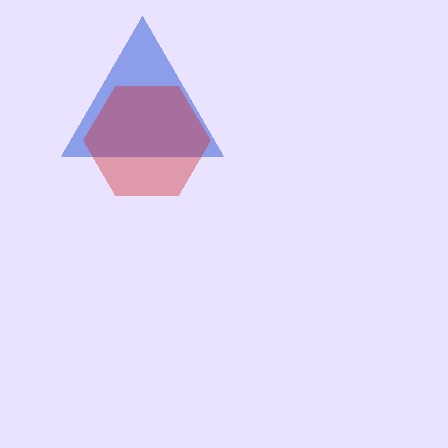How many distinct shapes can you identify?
There are 2 distinct shapes: a blue triangle, a red hexagon.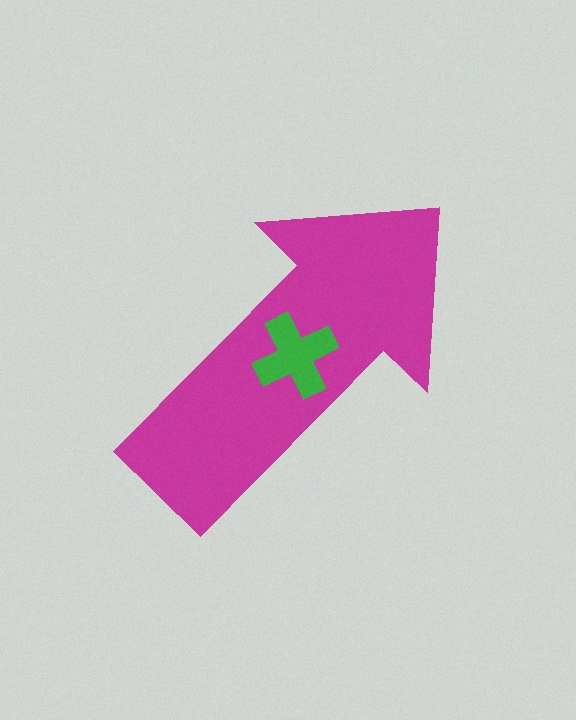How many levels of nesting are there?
2.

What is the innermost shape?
The green cross.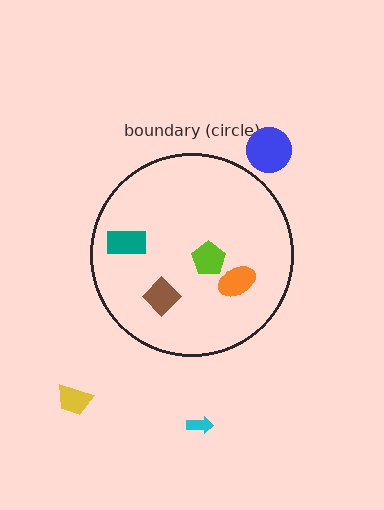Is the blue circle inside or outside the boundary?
Outside.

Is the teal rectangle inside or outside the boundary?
Inside.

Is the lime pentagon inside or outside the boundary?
Inside.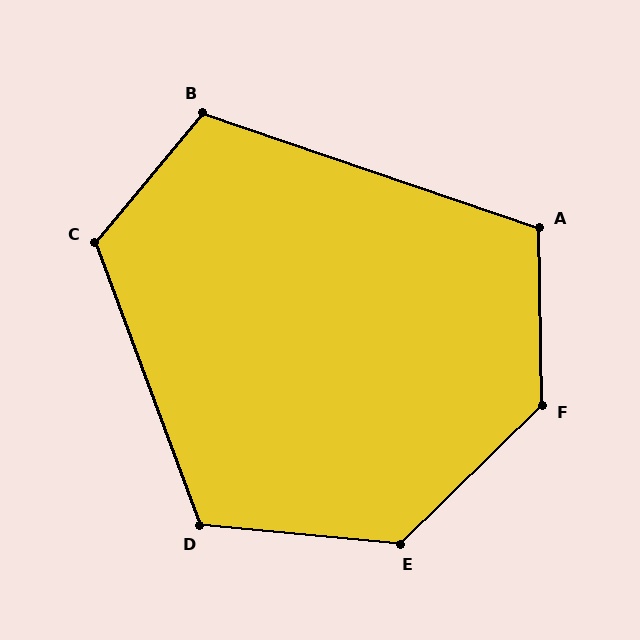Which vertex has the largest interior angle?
F, at approximately 133 degrees.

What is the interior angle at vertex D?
Approximately 116 degrees (obtuse).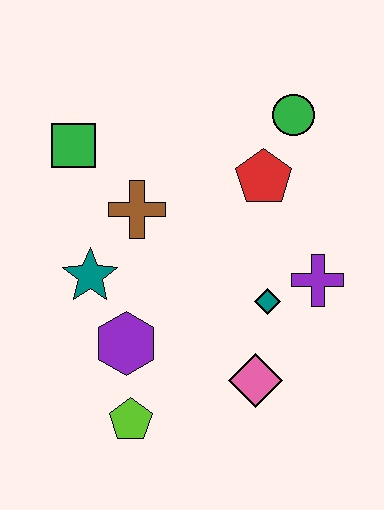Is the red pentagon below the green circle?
Yes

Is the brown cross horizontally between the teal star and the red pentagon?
Yes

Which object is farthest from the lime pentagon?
The green circle is farthest from the lime pentagon.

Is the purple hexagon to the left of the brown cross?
Yes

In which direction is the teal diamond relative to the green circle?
The teal diamond is below the green circle.